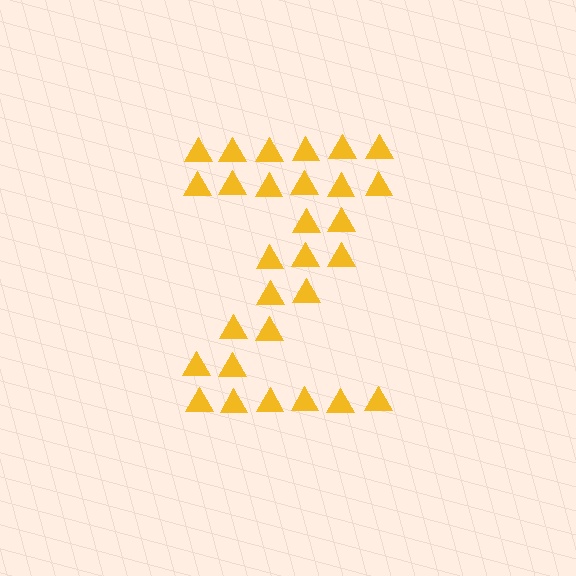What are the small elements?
The small elements are triangles.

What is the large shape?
The large shape is the letter Z.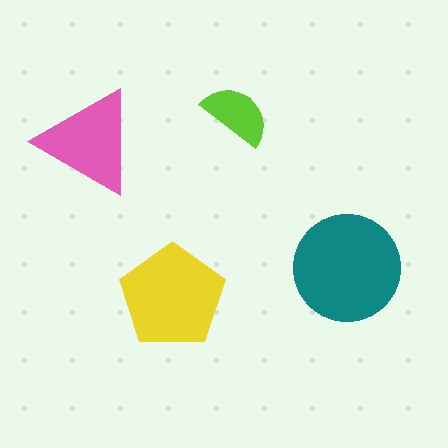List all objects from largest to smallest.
The teal circle, the yellow pentagon, the pink triangle, the lime semicircle.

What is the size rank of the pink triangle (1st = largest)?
3rd.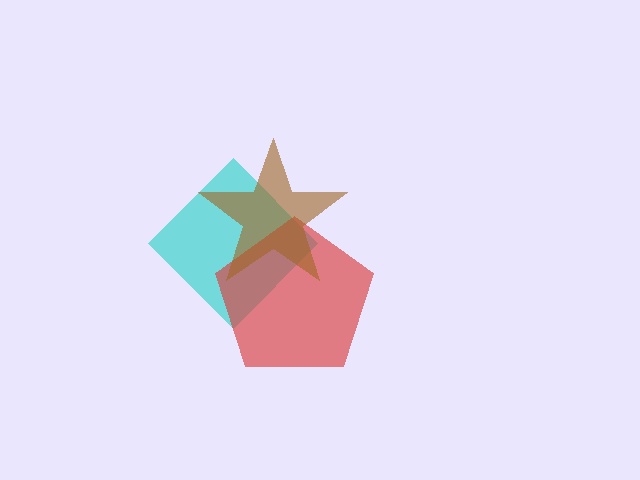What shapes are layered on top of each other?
The layered shapes are: a cyan diamond, a red pentagon, a brown star.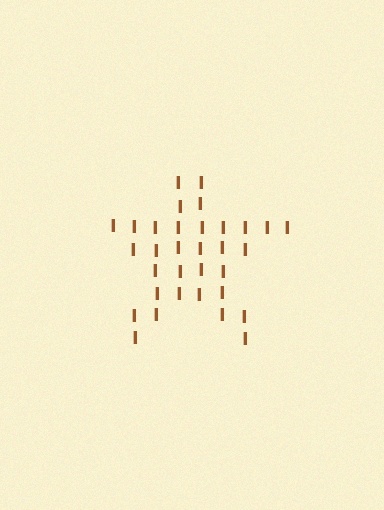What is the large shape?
The large shape is a star.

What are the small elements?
The small elements are letter I's.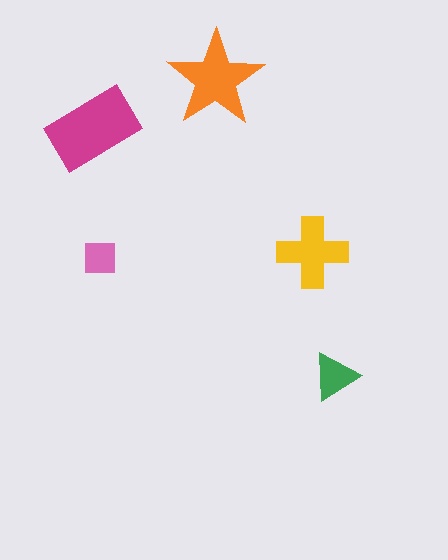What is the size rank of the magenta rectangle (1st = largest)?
1st.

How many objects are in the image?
There are 5 objects in the image.